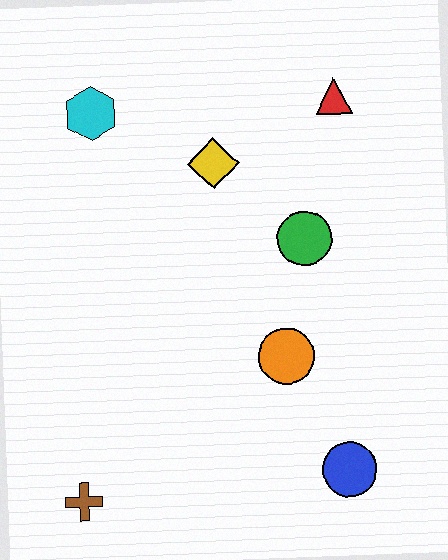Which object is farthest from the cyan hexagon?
The blue circle is farthest from the cyan hexagon.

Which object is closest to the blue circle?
The orange circle is closest to the blue circle.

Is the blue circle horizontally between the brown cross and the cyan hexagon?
No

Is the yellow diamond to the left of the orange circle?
Yes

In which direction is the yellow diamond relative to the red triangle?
The yellow diamond is to the left of the red triangle.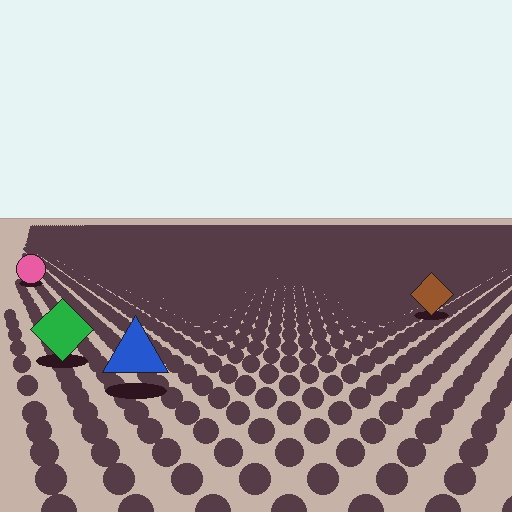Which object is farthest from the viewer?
The pink circle is farthest from the viewer. It appears smaller and the ground texture around it is denser.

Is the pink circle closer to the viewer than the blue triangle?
No. The blue triangle is closer — you can tell from the texture gradient: the ground texture is coarser near it.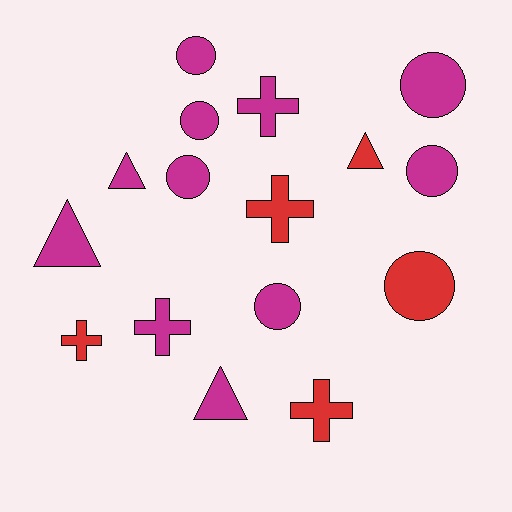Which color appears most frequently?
Magenta, with 11 objects.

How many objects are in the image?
There are 16 objects.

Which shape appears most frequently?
Circle, with 7 objects.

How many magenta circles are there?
There are 6 magenta circles.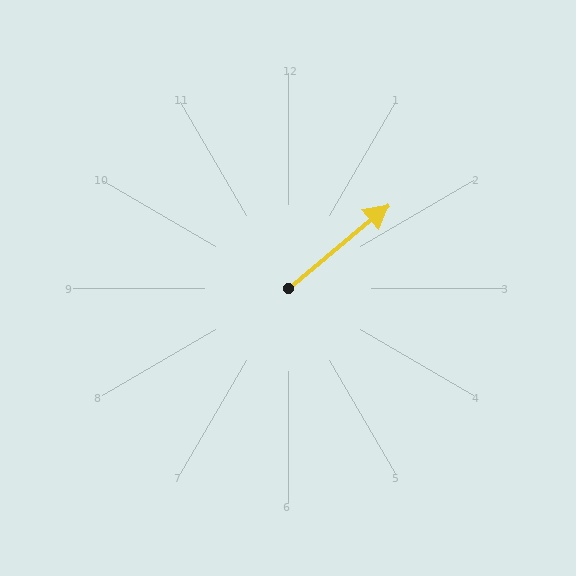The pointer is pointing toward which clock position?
Roughly 2 o'clock.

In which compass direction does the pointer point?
Northeast.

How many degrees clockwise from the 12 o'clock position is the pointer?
Approximately 50 degrees.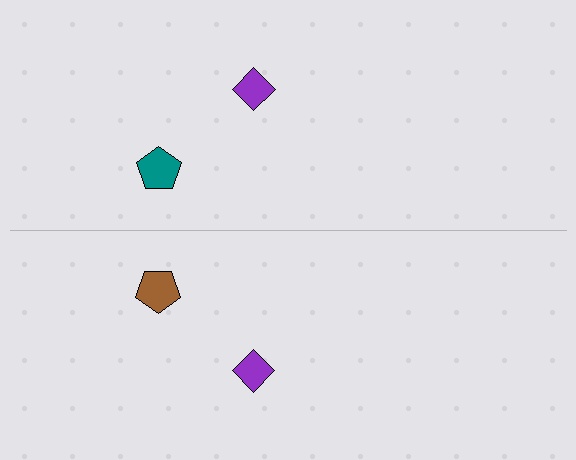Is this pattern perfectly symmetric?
No, the pattern is not perfectly symmetric. The brown pentagon on the bottom side breaks the symmetry — its mirror counterpart is teal.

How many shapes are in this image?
There are 4 shapes in this image.